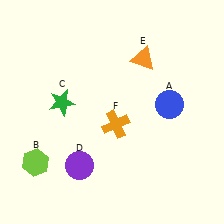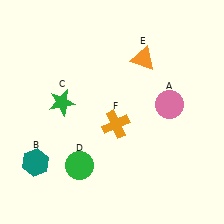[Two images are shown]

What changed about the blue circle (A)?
In Image 1, A is blue. In Image 2, it changed to pink.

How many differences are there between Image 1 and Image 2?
There are 3 differences between the two images.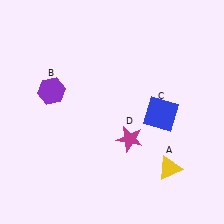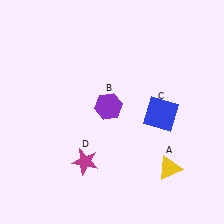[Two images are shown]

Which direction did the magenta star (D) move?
The magenta star (D) moved left.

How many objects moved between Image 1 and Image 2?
2 objects moved between the two images.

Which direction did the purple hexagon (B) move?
The purple hexagon (B) moved right.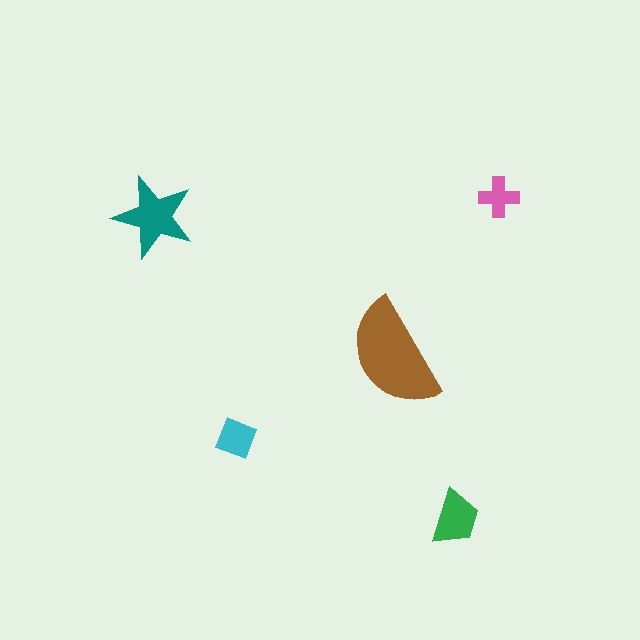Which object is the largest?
The brown semicircle.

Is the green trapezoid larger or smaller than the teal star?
Smaller.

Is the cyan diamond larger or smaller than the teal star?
Smaller.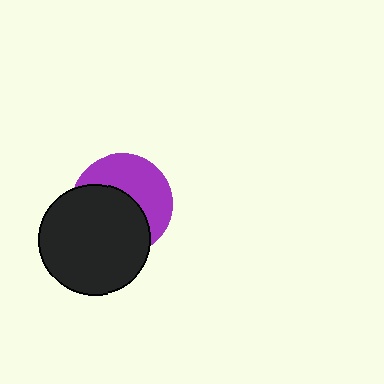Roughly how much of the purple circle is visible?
About half of it is visible (roughly 46%).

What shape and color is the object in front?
The object in front is a black circle.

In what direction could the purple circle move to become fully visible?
The purple circle could move toward the upper-right. That would shift it out from behind the black circle entirely.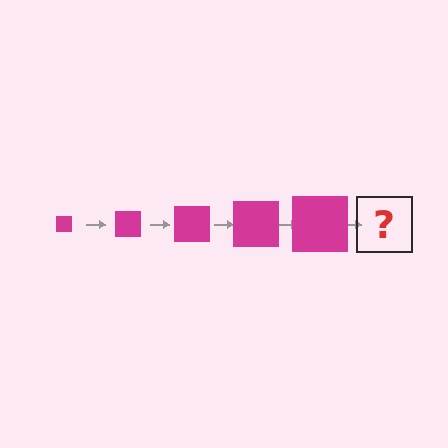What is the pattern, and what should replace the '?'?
The pattern is that the square gets progressively larger each step. The '?' should be a magenta square, larger than the previous one.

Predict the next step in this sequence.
The next step is a magenta square, larger than the previous one.